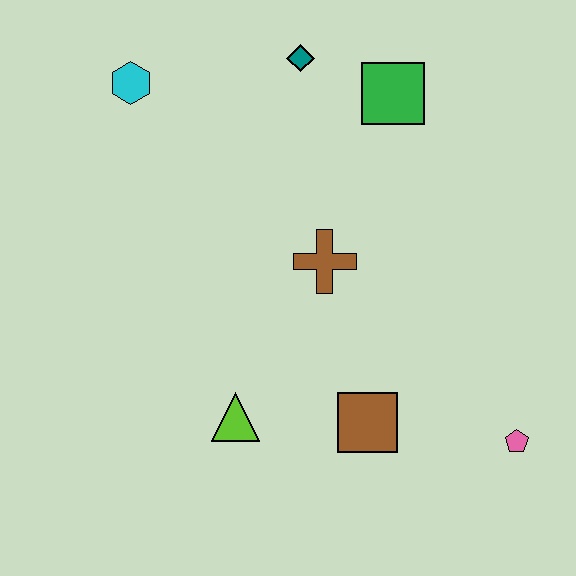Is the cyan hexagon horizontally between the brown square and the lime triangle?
No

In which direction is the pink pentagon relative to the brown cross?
The pink pentagon is to the right of the brown cross.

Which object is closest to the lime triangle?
The brown square is closest to the lime triangle.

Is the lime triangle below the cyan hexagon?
Yes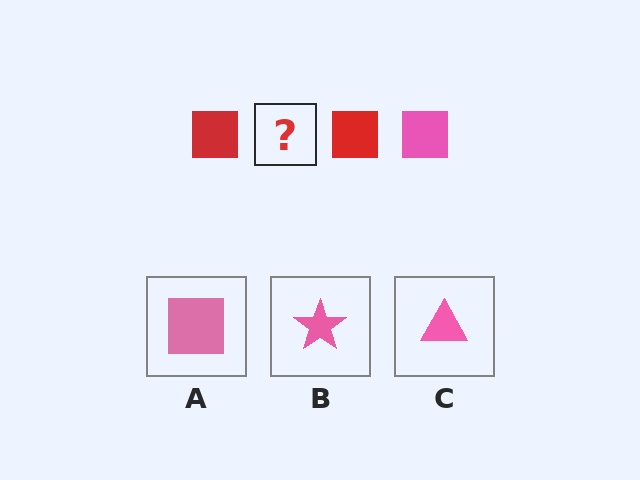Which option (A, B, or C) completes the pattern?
A.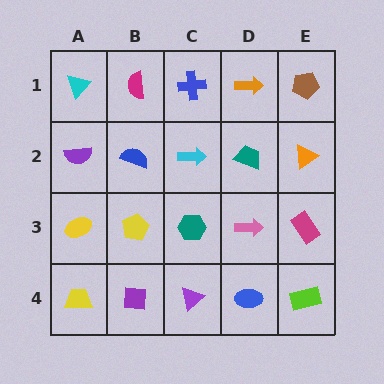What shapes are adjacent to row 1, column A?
A purple semicircle (row 2, column A), a magenta semicircle (row 1, column B).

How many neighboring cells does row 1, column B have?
3.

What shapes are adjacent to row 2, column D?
An orange arrow (row 1, column D), a pink arrow (row 3, column D), a cyan arrow (row 2, column C), an orange triangle (row 2, column E).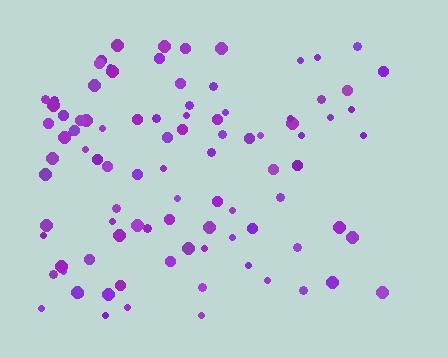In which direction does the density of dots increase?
From right to left, with the left side densest.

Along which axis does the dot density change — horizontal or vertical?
Horizontal.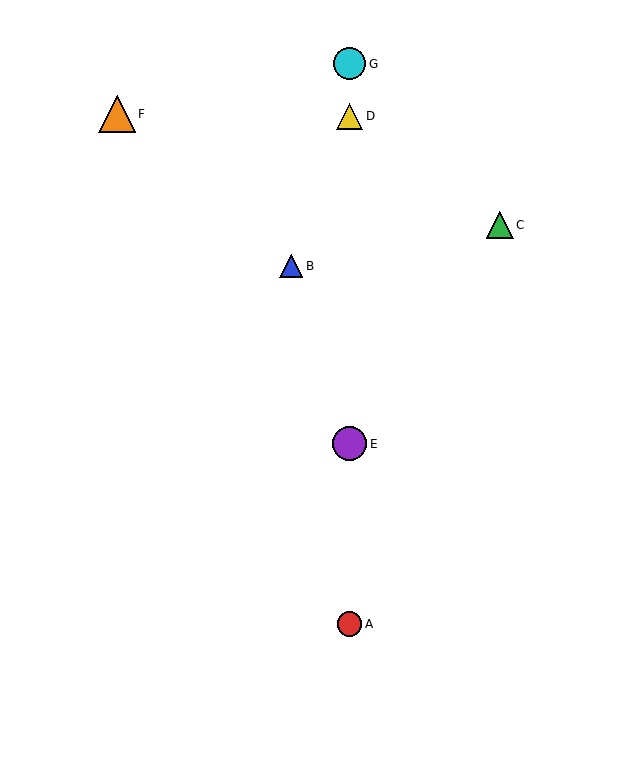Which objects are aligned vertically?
Objects A, D, E, G are aligned vertically.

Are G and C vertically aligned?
No, G is at x≈350 and C is at x≈500.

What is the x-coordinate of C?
Object C is at x≈500.